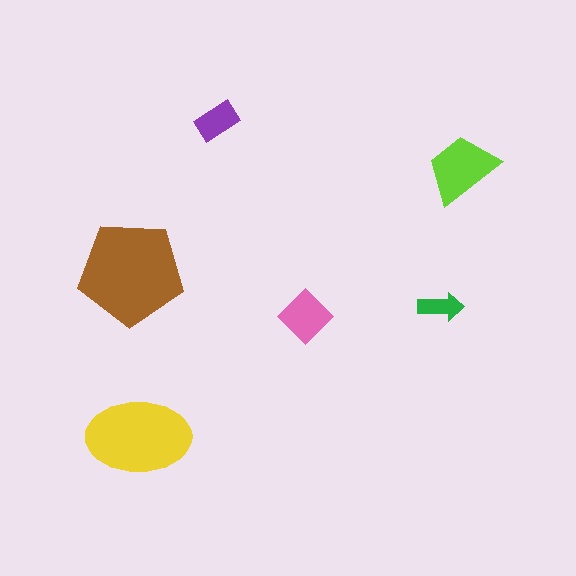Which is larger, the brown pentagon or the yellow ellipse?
The brown pentagon.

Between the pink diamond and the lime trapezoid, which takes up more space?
The lime trapezoid.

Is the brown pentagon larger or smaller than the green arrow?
Larger.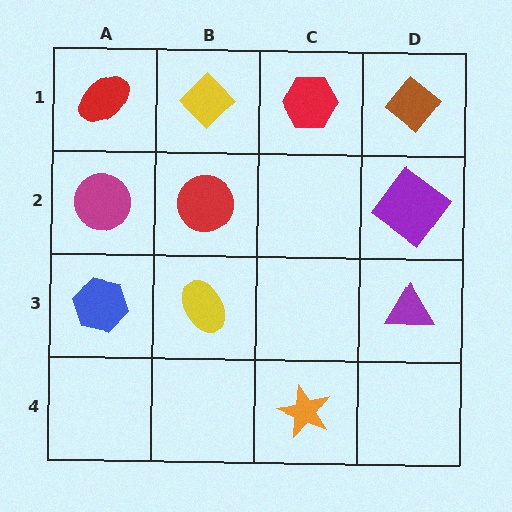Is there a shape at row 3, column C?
No, that cell is empty.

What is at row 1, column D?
A brown diamond.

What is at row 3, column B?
A yellow ellipse.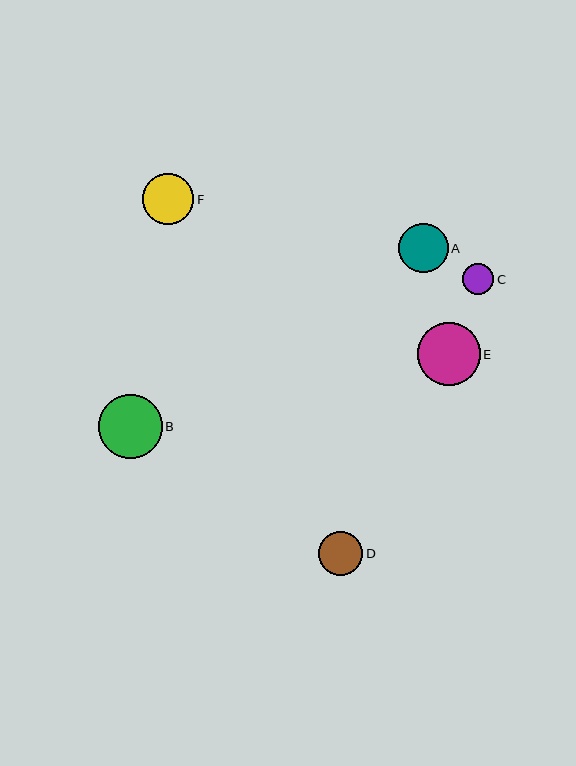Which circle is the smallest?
Circle C is the smallest with a size of approximately 31 pixels.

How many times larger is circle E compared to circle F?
Circle E is approximately 1.2 times the size of circle F.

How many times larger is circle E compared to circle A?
Circle E is approximately 1.3 times the size of circle A.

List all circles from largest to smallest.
From largest to smallest: B, E, F, A, D, C.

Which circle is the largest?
Circle B is the largest with a size of approximately 64 pixels.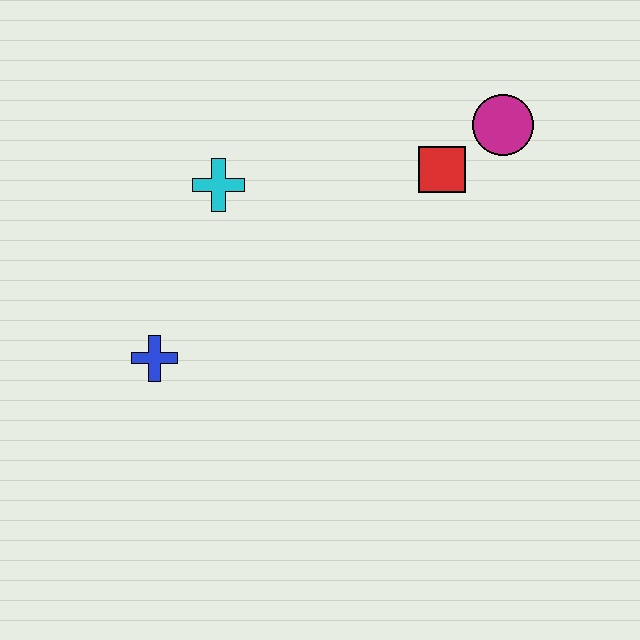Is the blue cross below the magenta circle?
Yes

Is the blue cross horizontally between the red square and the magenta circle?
No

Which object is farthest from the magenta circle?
The blue cross is farthest from the magenta circle.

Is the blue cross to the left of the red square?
Yes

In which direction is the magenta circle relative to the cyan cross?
The magenta circle is to the right of the cyan cross.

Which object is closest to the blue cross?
The cyan cross is closest to the blue cross.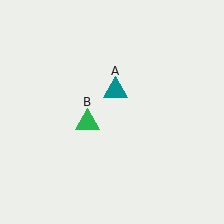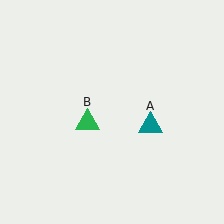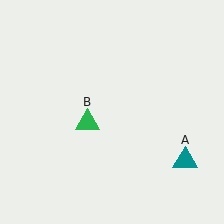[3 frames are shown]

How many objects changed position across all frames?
1 object changed position: teal triangle (object A).